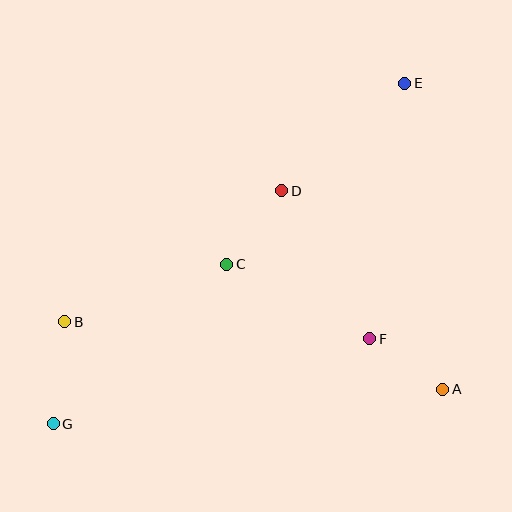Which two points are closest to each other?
Points A and F are closest to each other.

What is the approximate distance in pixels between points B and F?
The distance between B and F is approximately 306 pixels.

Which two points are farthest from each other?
Points E and G are farthest from each other.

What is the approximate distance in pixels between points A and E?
The distance between A and E is approximately 308 pixels.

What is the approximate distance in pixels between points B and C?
The distance between B and C is approximately 172 pixels.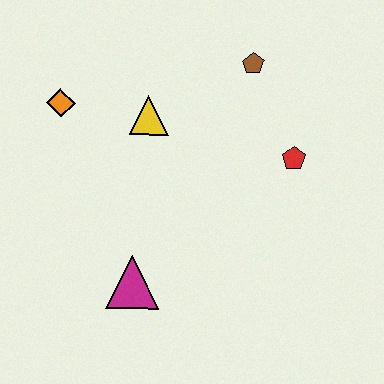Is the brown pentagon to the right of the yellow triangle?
Yes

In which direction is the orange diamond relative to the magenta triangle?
The orange diamond is above the magenta triangle.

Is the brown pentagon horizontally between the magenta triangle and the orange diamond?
No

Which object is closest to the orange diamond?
The yellow triangle is closest to the orange diamond.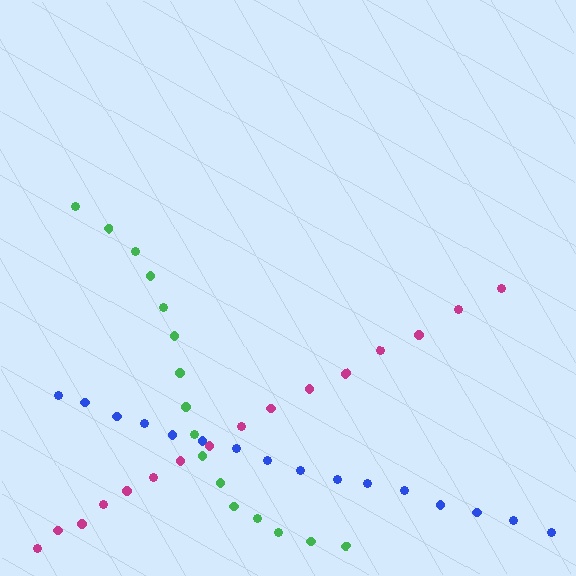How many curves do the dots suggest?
There are 3 distinct paths.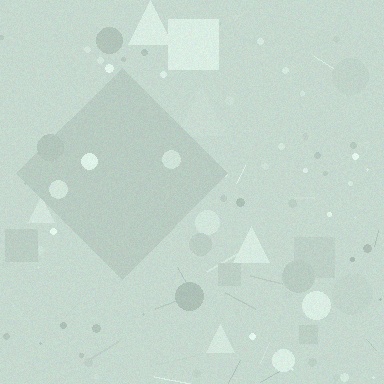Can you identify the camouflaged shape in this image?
The camouflaged shape is a diamond.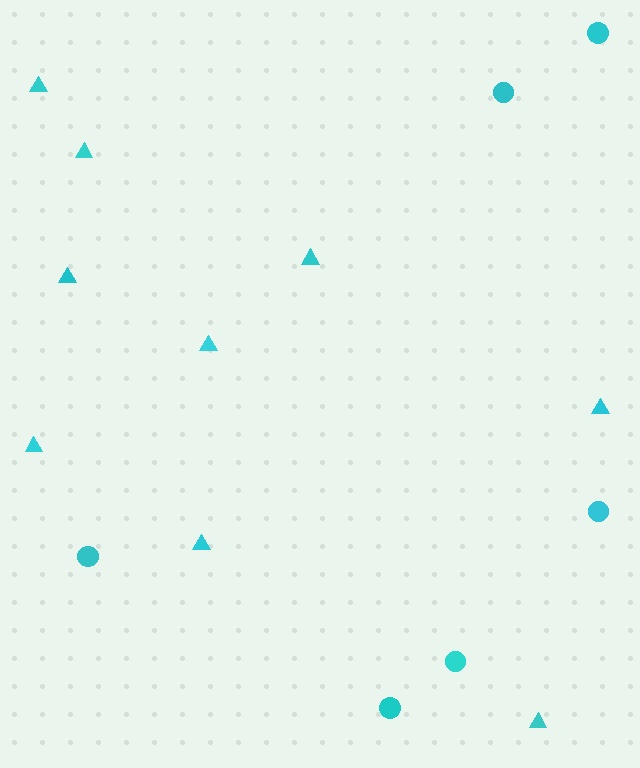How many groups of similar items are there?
There are 2 groups: one group of triangles (9) and one group of circles (6).